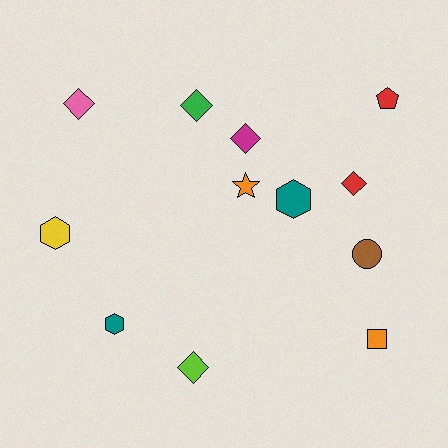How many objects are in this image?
There are 12 objects.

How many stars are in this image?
There is 1 star.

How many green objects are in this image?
There is 1 green object.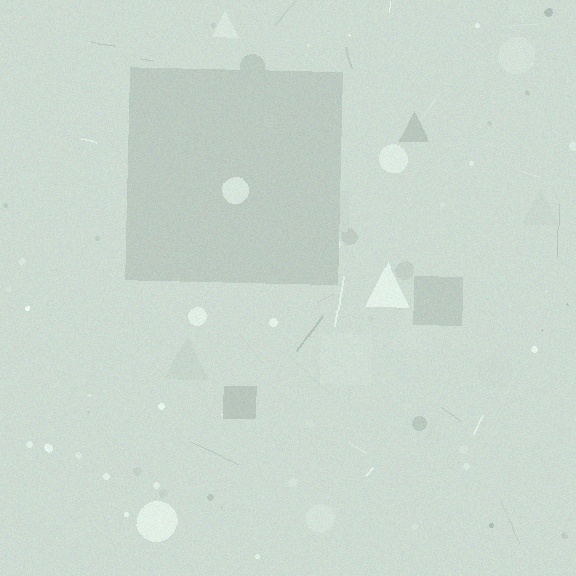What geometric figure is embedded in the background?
A square is embedded in the background.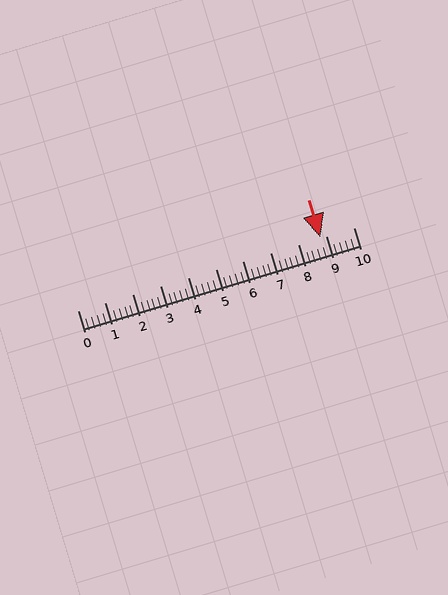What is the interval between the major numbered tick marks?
The major tick marks are spaced 1 units apart.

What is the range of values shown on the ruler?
The ruler shows values from 0 to 10.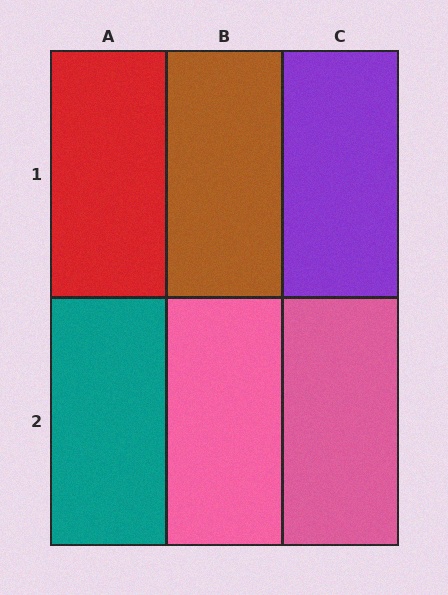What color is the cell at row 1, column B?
Brown.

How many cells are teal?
1 cell is teal.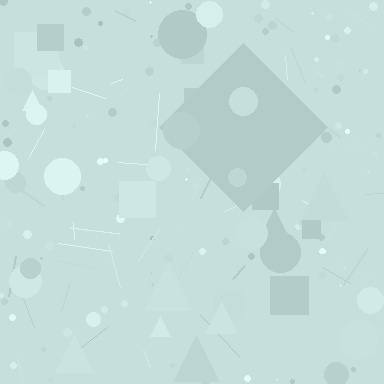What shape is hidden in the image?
A diamond is hidden in the image.